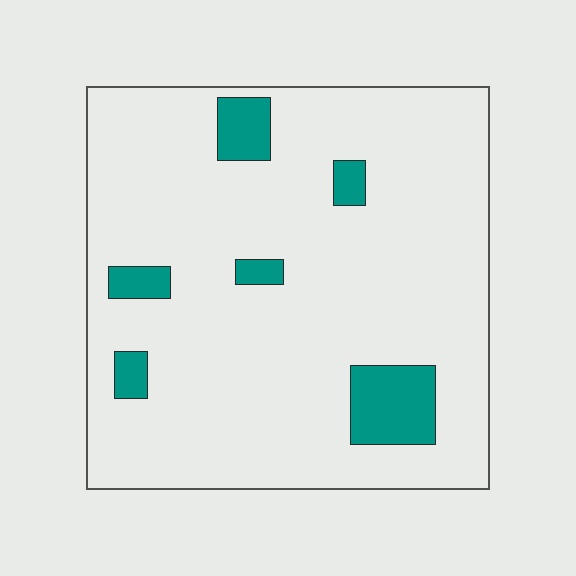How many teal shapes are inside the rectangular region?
6.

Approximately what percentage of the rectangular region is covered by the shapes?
Approximately 10%.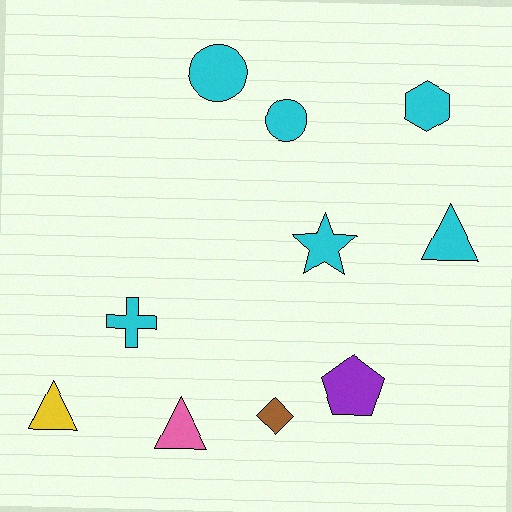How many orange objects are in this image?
There are no orange objects.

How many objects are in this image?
There are 10 objects.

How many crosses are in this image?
There is 1 cross.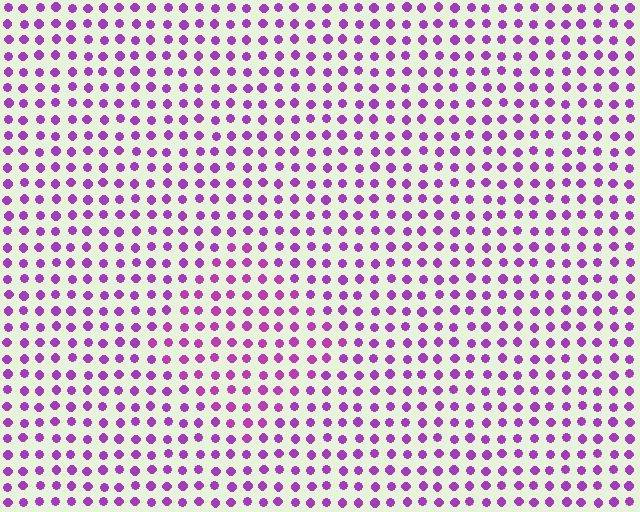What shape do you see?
I see a diamond.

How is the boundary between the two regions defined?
The boundary is defined purely by a slight shift in hue (about 16 degrees). Spacing, size, and orientation are identical on both sides.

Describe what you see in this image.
The image is filled with small purple elements in a uniform arrangement. A diamond-shaped region is visible where the elements are tinted to a slightly different hue, forming a subtle color boundary.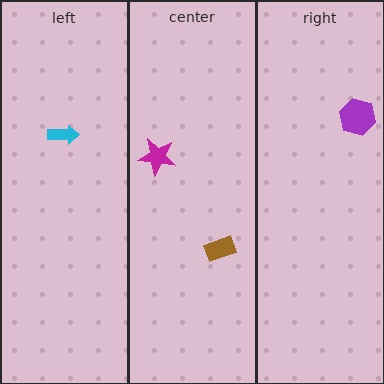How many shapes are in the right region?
1.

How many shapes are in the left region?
1.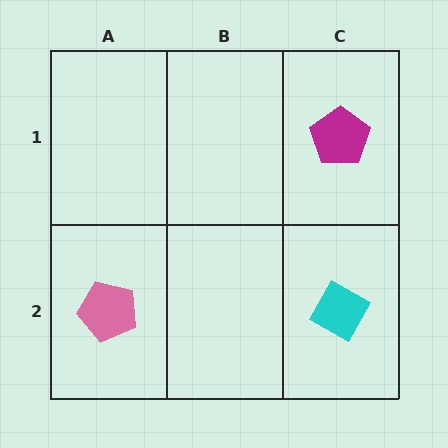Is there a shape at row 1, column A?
No, that cell is empty.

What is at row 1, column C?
A magenta pentagon.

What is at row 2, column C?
A cyan diamond.